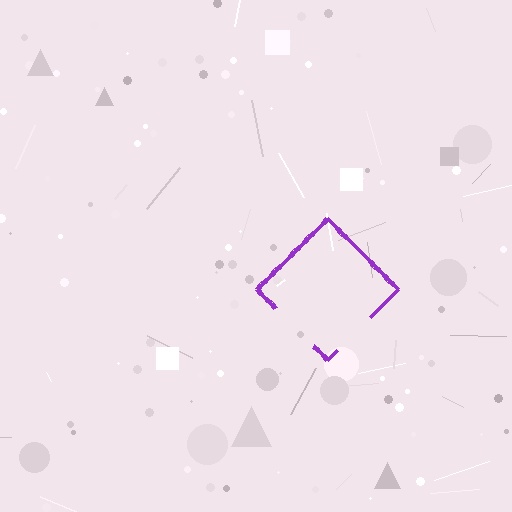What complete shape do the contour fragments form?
The contour fragments form a diamond.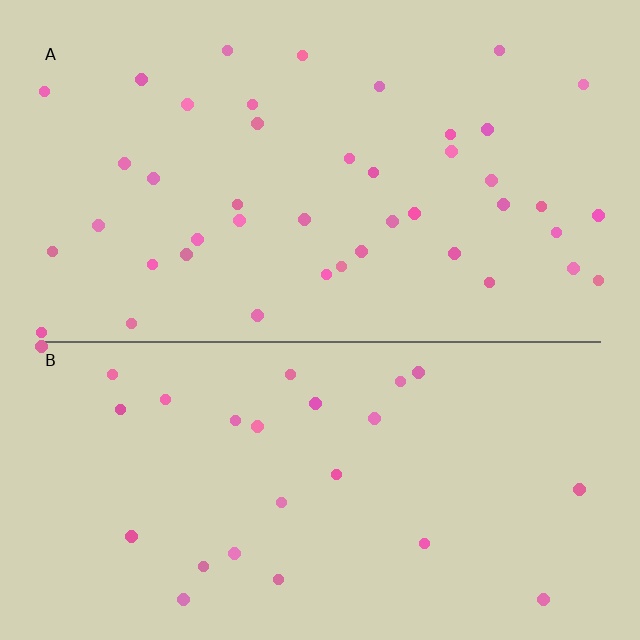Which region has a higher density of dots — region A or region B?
A (the top).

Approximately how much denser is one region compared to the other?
Approximately 1.7× — region A over region B.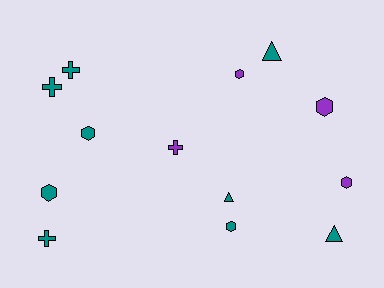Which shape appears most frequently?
Hexagon, with 6 objects.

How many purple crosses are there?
There is 1 purple cross.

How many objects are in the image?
There are 13 objects.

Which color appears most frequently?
Teal, with 9 objects.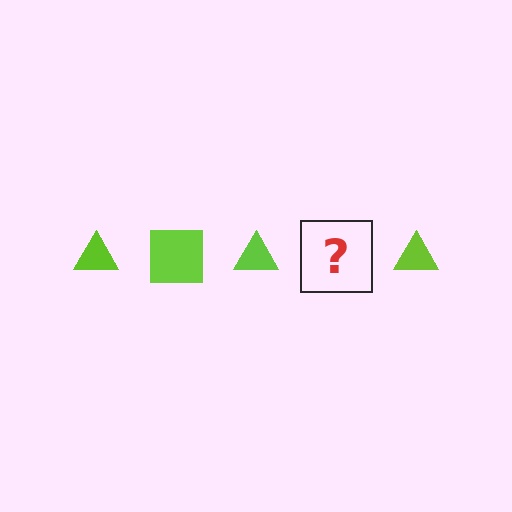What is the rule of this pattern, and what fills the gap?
The rule is that the pattern cycles through triangle, square shapes in lime. The gap should be filled with a lime square.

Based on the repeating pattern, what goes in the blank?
The blank should be a lime square.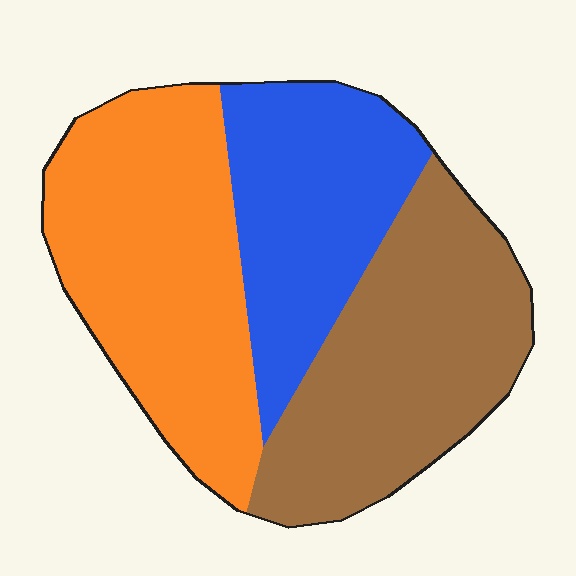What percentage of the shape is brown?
Brown takes up about one third (1/3) of the shape.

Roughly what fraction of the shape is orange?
Orange takes up about three eighths (3/8) of the shape.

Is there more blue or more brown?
Brown.